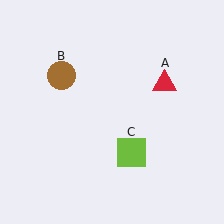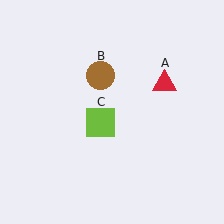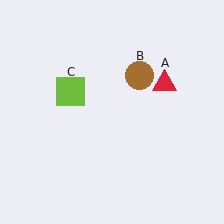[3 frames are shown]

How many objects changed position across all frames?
2 objects changed position: brown circle (object B), lime square (object C).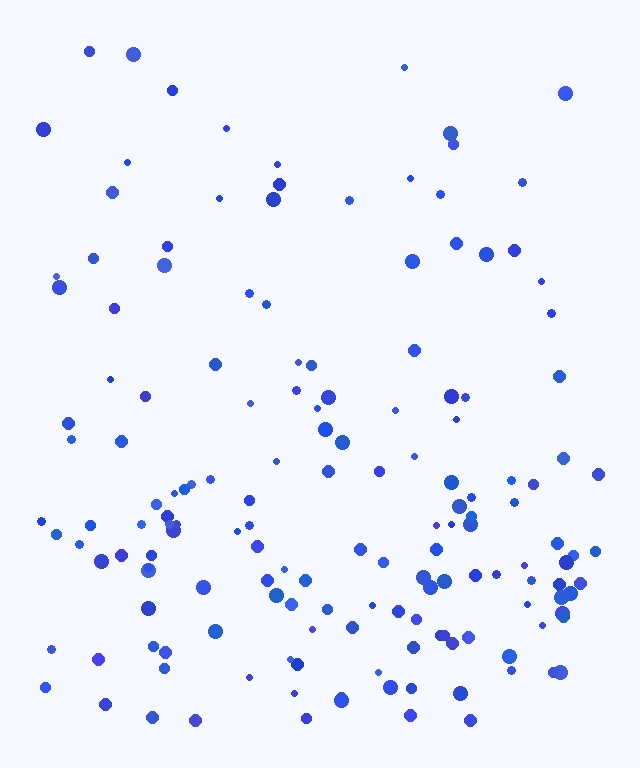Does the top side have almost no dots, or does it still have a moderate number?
Still a moderate number, just noticeably fewer than the bottom.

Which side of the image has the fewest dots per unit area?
The top.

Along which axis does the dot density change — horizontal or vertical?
Vertical.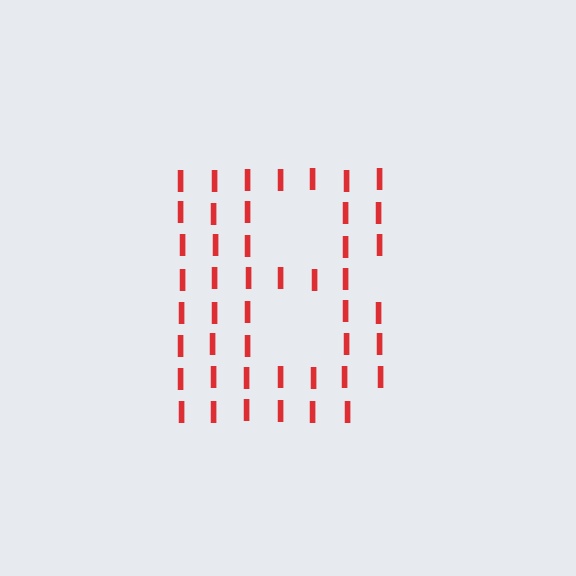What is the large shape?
The large shape is the letter B.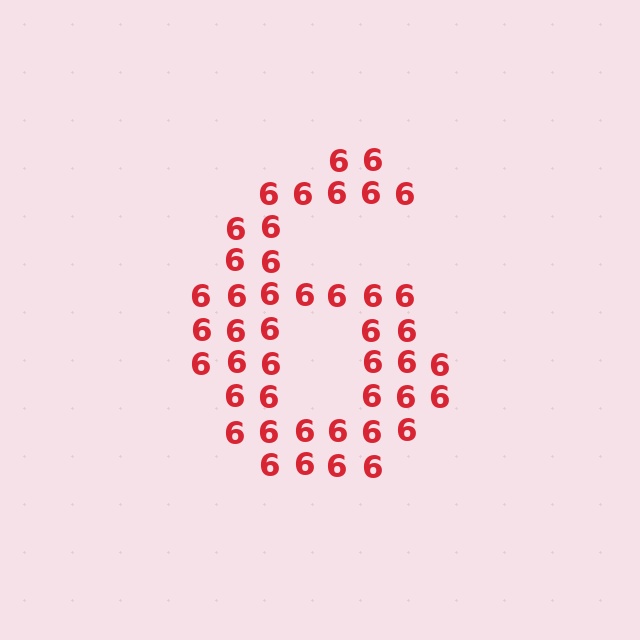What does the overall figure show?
The overall figure shows the digit 6.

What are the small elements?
The small elements are digit 6's.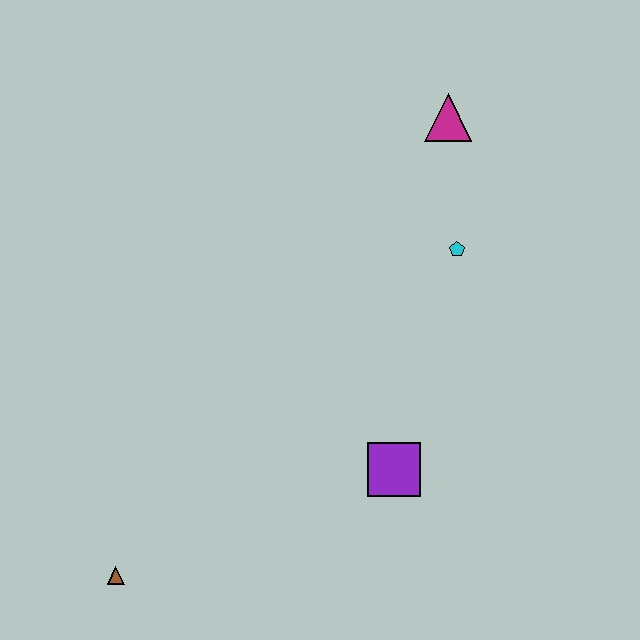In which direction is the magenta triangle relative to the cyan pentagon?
The magenta triangle is above the cyan pentagon.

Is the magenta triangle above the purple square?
Yes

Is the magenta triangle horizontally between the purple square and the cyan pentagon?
Yes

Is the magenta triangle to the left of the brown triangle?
No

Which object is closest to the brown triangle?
The purple square is closest to the brown triangle.